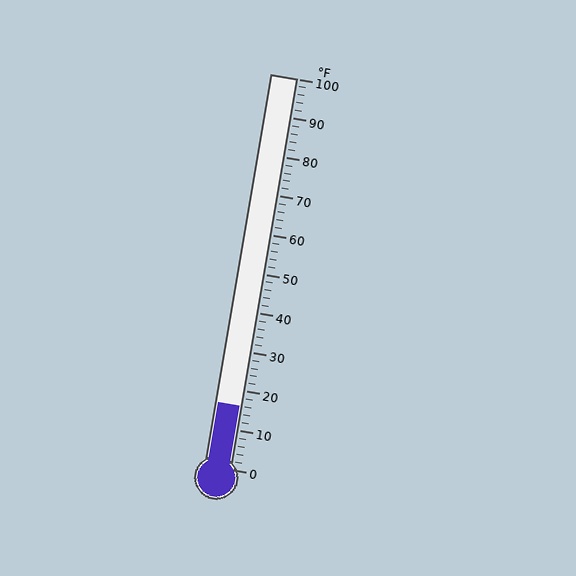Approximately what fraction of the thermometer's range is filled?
The thermometer is filled to approximately 15% of its range.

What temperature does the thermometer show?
The thermometer shows approximately 16°F.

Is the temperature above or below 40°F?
The temperature is below 40°F.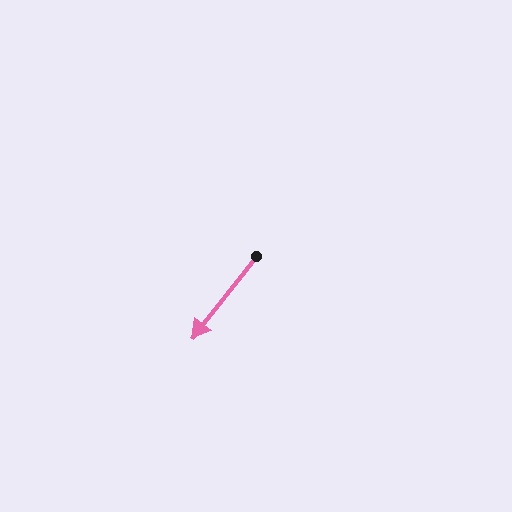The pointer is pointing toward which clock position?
Roughly 7 o'clock.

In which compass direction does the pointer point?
Southwest.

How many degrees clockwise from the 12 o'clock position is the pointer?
Approximately 218 degrees.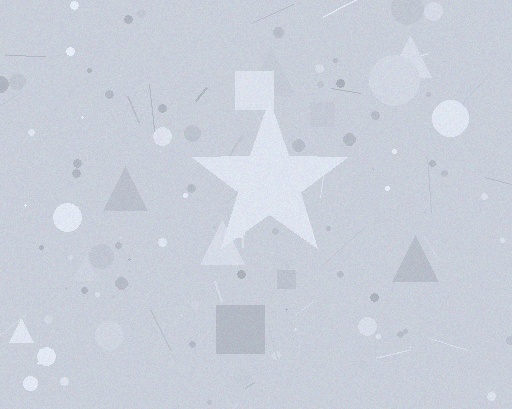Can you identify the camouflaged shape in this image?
The camouflaged shape is a star.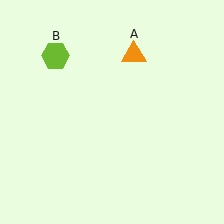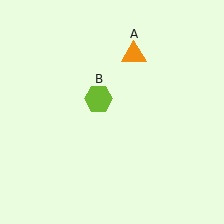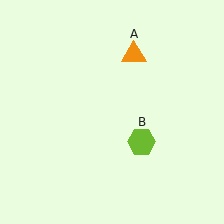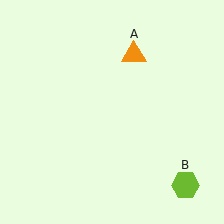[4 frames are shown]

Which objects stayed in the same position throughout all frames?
Orange triangle (object A) remained stationary.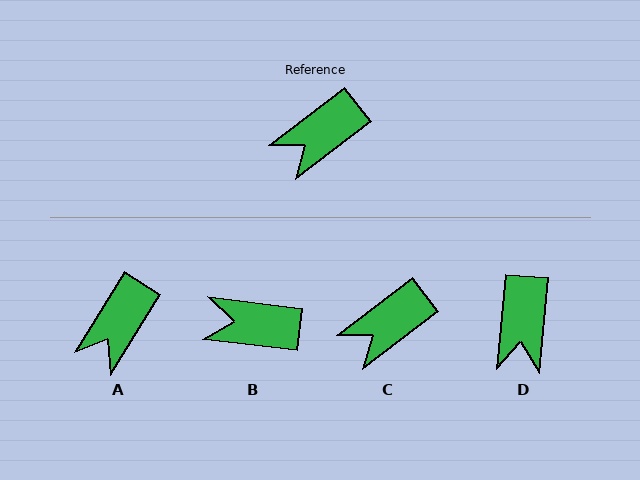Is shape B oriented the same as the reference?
No, it is off by about 44 degrees.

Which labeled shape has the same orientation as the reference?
C.